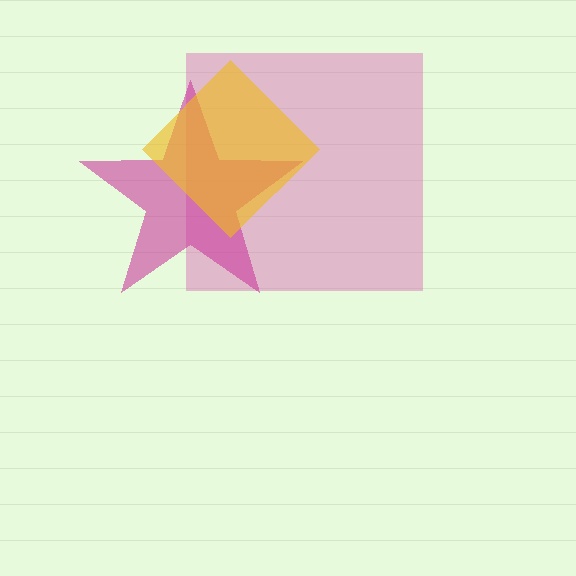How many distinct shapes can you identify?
There are 3 distinct shapes: a pink square, a magenta star, a yellow diamond.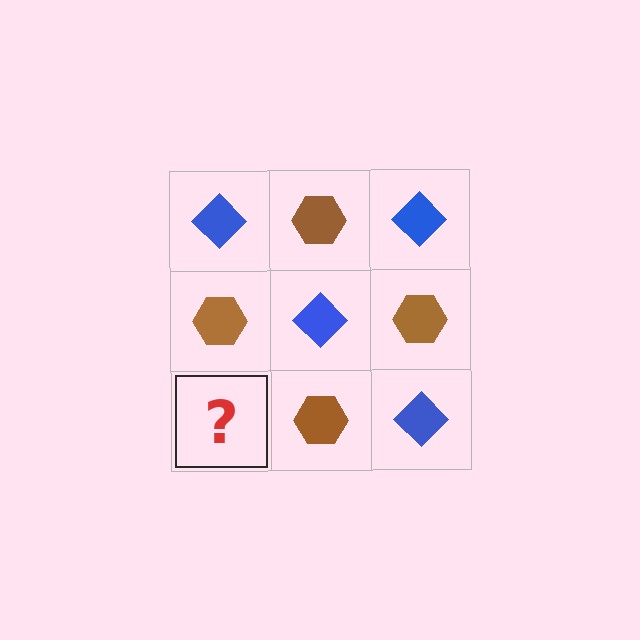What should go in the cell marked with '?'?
The missing cell should contain a blue diamond.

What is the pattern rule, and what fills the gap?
The rule is that it alternates blue diamond and brown hexagon in a checkerboard pattern. The gap should be filled with a blue diamond.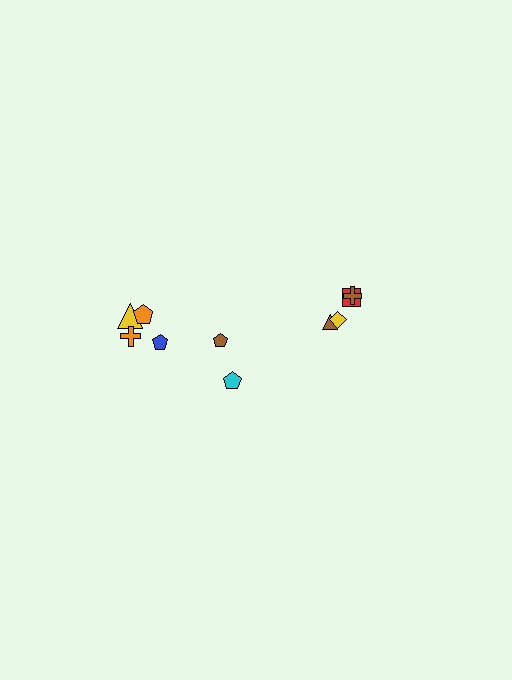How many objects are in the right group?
There are 4 objects.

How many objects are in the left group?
There are 6 objects.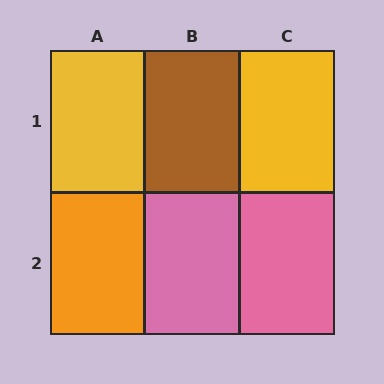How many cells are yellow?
2 cells are yellow.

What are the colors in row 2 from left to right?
Orange, pink, pink.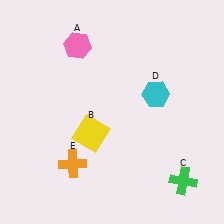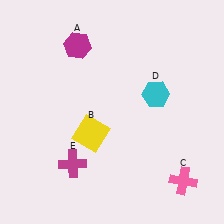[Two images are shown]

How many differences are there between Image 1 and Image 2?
There are 3 differences between the two images.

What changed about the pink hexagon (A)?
In Image 1, A is pink. In Image 2, it changed to magenta.